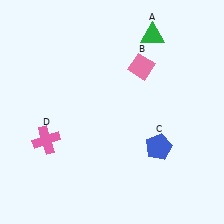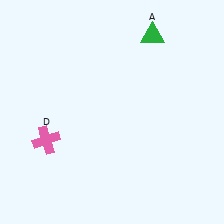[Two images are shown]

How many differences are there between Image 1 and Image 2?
There are 2 differences between the two images.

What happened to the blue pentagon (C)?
The blue pentagon (C) was removed in Image 2. It was in the bottom-right area of Image 1.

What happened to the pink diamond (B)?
The pink diamond (B) was removed in Image 2. It was in the top-right area of Image 1.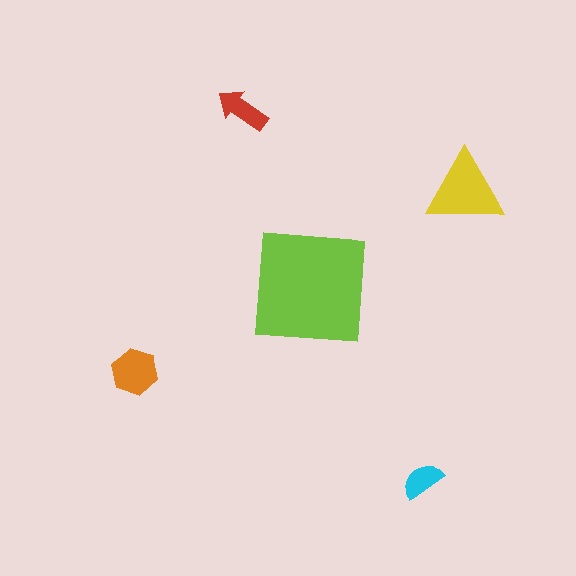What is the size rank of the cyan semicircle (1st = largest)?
5th.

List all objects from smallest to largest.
The cyan semicircle, the red arrow, the orange hexagon, the yellow triangle, the lime square.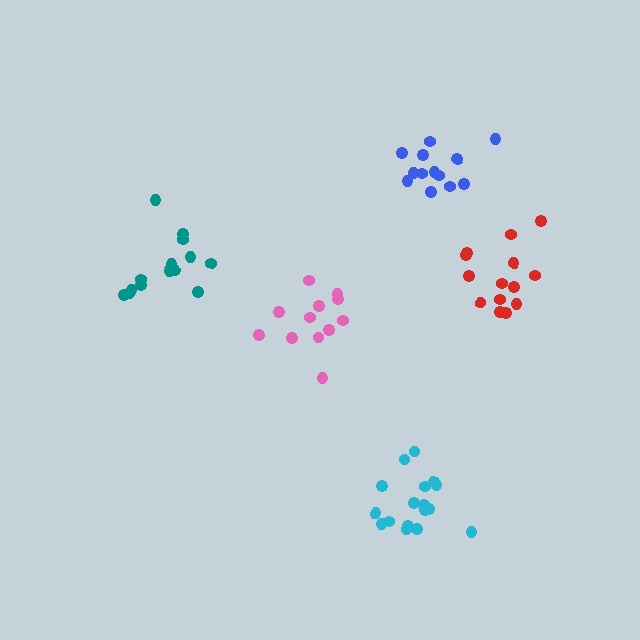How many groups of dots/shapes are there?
There are 5 groups.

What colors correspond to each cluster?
The clusters are colored: blue, red, pink, cyan, teal.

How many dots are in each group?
Group 1: 13 dots, Group 2: 14 dots, Group 3: 12 dots, Group 4: 17 dots, Group 5: 14 dots (70 total).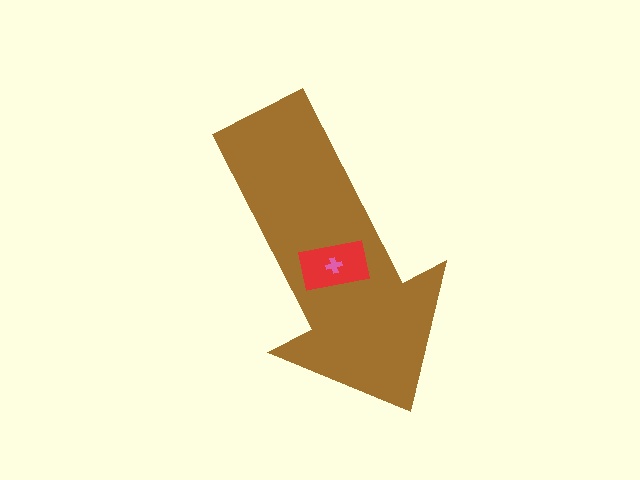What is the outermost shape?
The brown arrow.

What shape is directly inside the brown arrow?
The red rectangle.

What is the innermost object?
The pink cross.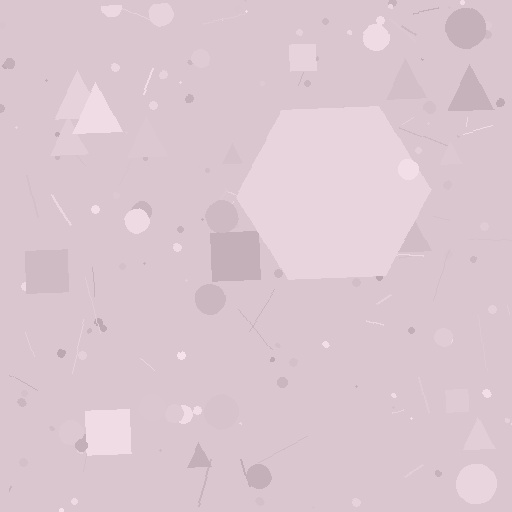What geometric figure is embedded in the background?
A hexagon is embedded in the background.